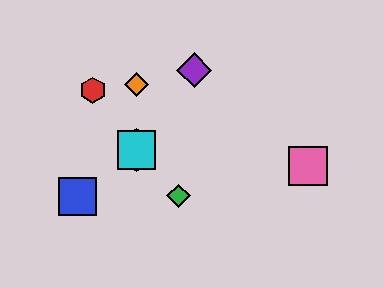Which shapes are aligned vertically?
The yellow hexagon, the orange diamond, the cyan square are aligned vertically.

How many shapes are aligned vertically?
3 shapes (the yellow hexagon, the orange diamond, the cyan square) are aligned vertically.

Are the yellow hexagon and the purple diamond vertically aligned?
No, the yellow hexagon is at x≈137 and the purple diamond is at x≈194.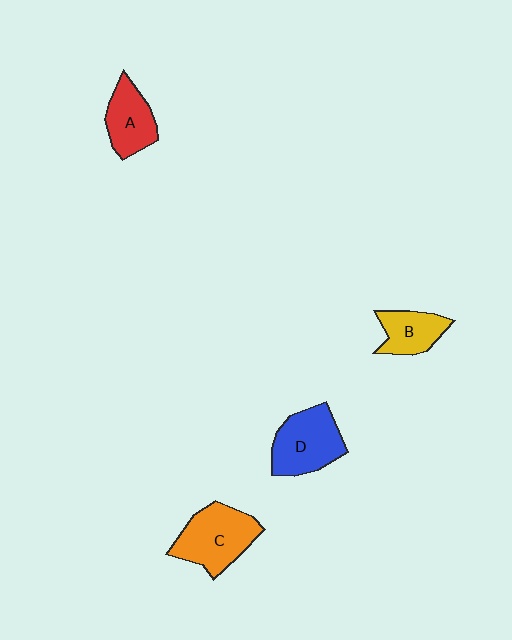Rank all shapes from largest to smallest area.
From largest to smallest: C (orange), D (blue), A (red), B (yellow).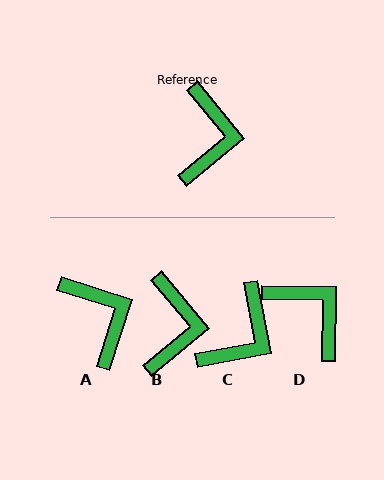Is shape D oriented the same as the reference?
No, it is off by about 49 degrees.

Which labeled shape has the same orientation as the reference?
B.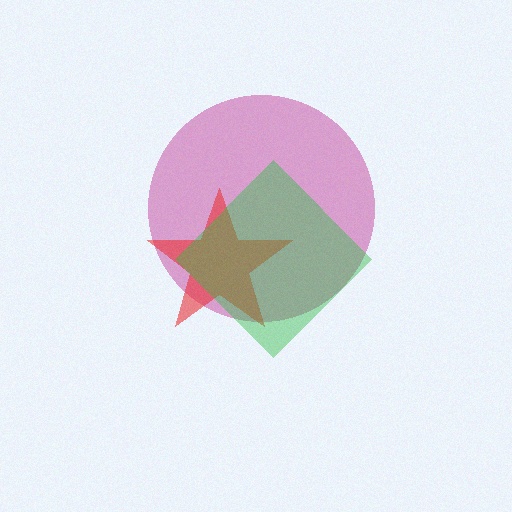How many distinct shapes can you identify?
There are 3 distinct shapes: a magenta circle, a red star, a green diamond.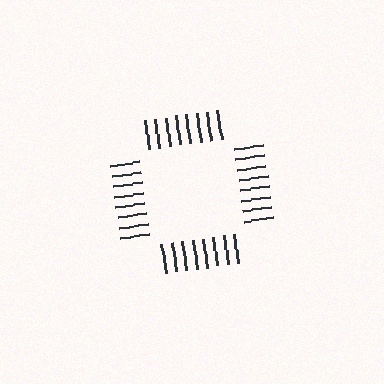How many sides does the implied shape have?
4 sides — the line-ends trace a square.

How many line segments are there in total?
32 — 8 along each of the 4 edges.